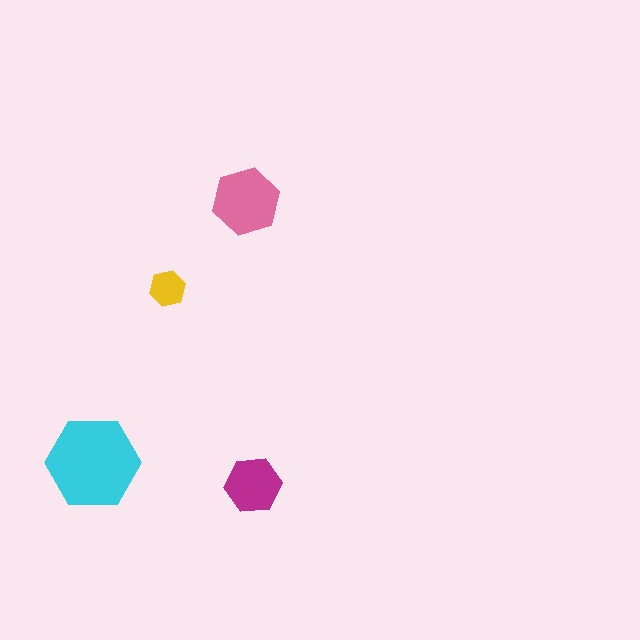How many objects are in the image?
There are 4 objects in the image.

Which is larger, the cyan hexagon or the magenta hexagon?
The cyan one.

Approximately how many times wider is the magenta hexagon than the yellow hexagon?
About 1.5 times wider.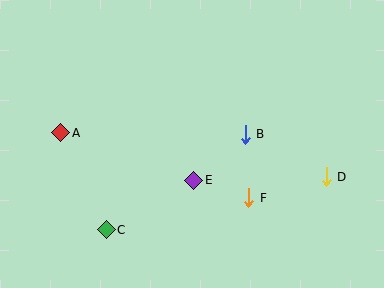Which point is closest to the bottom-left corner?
Point C is closest to the bottom-left corner.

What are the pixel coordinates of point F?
Point F is at (249, 198).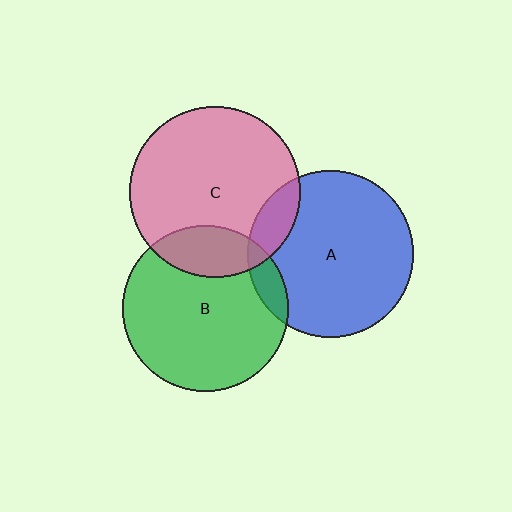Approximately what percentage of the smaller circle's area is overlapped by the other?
Approximately 10%.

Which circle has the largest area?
Circle C (pink).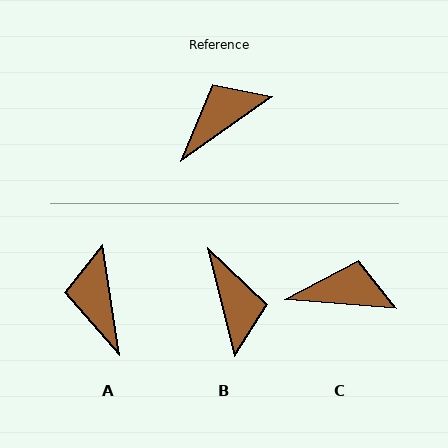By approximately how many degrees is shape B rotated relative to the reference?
Approximately 111 degrees clockwise.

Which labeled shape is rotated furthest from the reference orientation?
B, about 111 degrees away.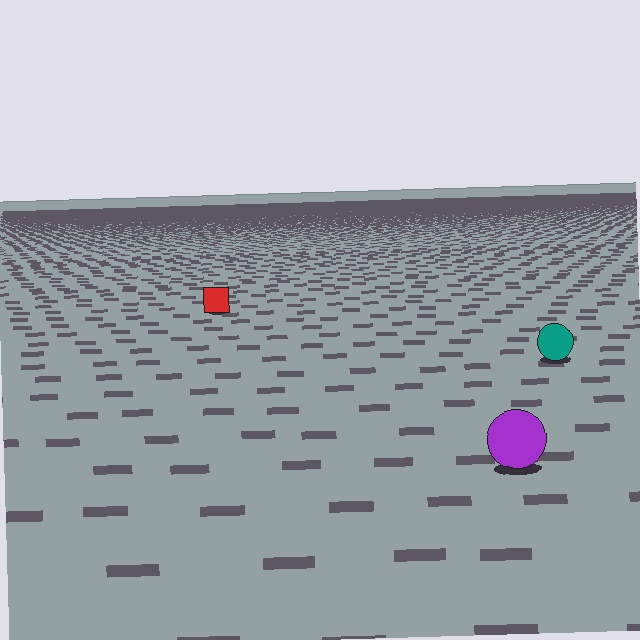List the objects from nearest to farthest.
From nearest to farthest: the purple circle, the teal circle, the red square.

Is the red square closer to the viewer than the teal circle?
No. The teal circle is closer — you can tell from the texture gradient: the ground texture is coarser near it.